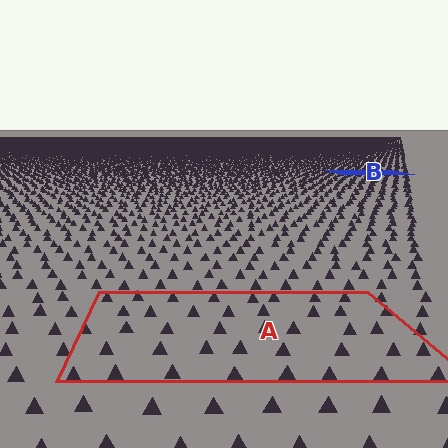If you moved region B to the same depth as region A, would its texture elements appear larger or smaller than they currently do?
They would appear larger. At a closer depth, the same texture elements are projected at a bigger on-screen size.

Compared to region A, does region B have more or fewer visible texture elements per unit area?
Region B has more texture elements per unit area — they are packed more densely because it is farther away.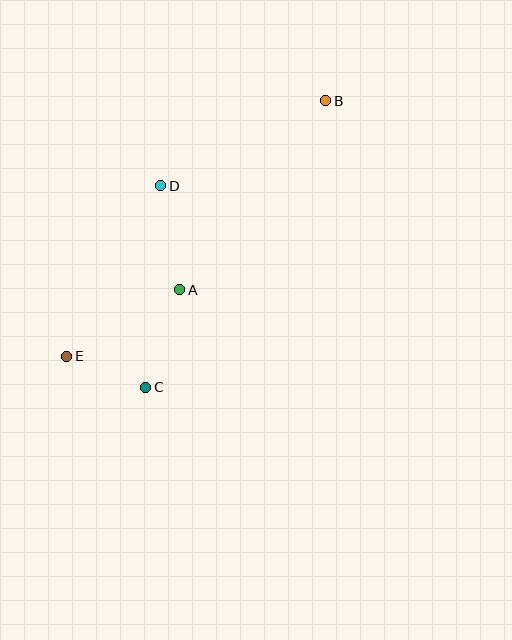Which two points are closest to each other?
Points C and E are closest to each other.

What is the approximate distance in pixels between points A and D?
The distance between A and D is approximately 106 pixels.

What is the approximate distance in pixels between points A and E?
The distance between A and E is approximately 131 pixels.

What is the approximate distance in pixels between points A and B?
The distance between A and B is approximately 239 pixels.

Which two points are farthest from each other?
Points B and E are farthest from each other.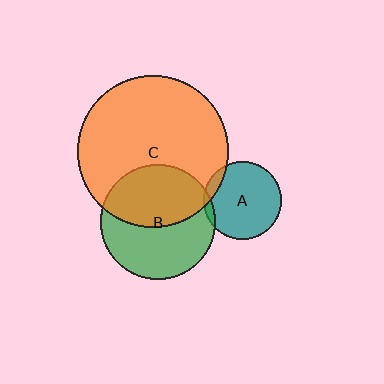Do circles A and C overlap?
Yes.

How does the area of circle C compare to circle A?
Approximately 3.8 times.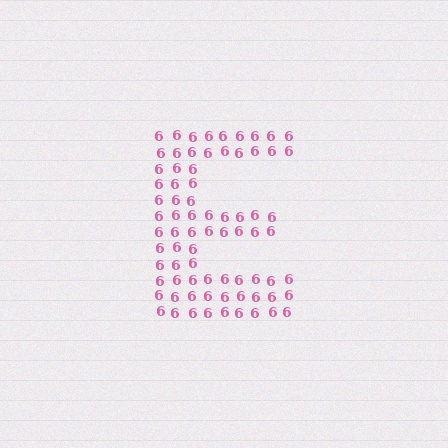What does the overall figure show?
The overall figure shows the letter E.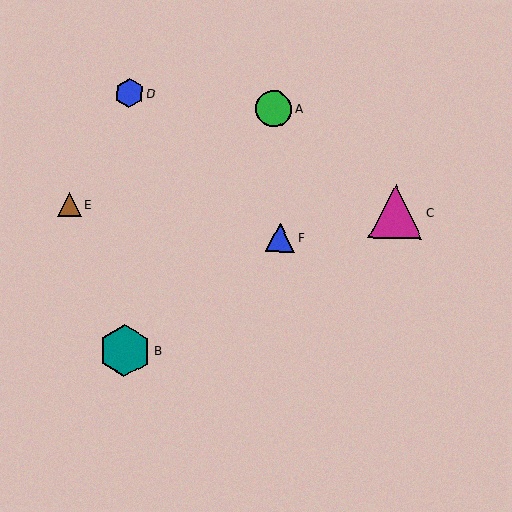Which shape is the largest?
The magenta triangle (labeled C) is the largest.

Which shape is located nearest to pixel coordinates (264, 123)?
The green circle (labeled A) at (274, 108) is nearest to that location.